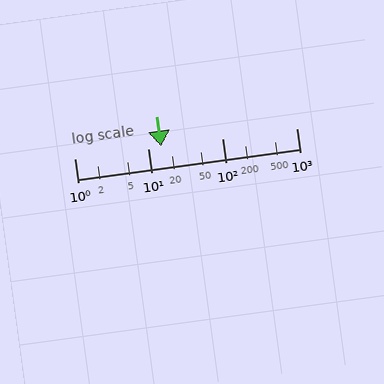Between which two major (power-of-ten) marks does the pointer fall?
The pointer is between 10 and 100.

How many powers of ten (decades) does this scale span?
The scale spans 3 decades, from 1 to 1000.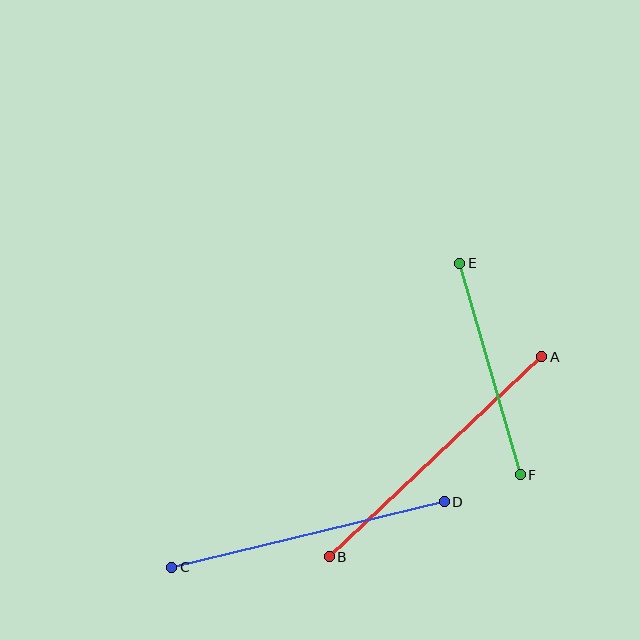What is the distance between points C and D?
The distance is approximately 280 pixels.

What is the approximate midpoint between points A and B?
The midpoint is at approximately (436, 457) pixels.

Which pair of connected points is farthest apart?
Points A and B are farthest apart.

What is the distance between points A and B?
The distance is approximately 292 pixels.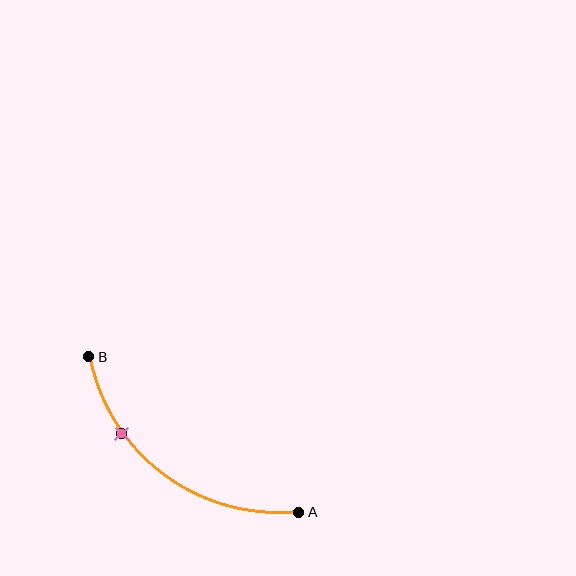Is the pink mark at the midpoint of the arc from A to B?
No. The pink mark lies on the arc but is closer to endpoint B. The arc midpoint would be at the point on the curve equidistant along the arc from both A and B.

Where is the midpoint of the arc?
The arc midpoint is the point on the curve farthest from the straight line joining A and B. It sits below and to the left of that line.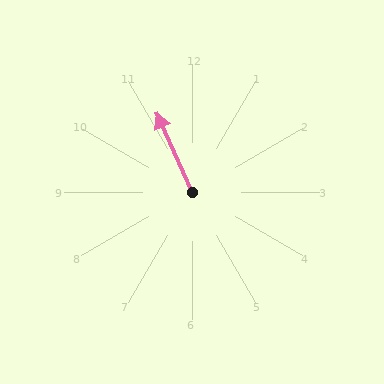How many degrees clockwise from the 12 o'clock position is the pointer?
Approximately 336 degrees.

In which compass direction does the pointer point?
Northwest.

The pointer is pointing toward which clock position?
Roughly 11 o'clock.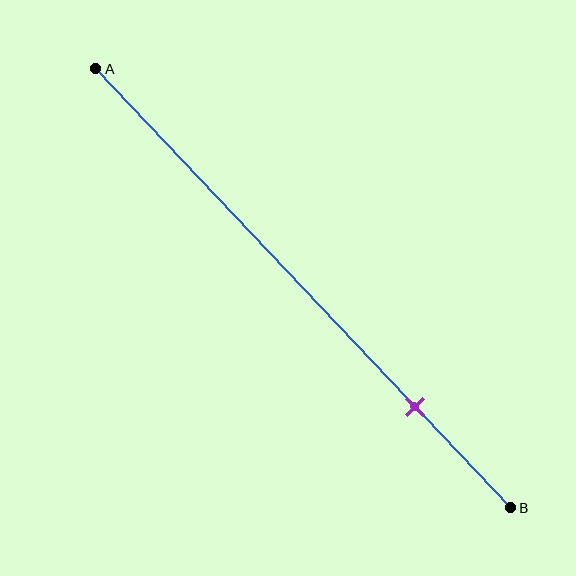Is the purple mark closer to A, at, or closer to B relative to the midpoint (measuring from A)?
The purple mark is closer to point B than the midpoint of segment AB.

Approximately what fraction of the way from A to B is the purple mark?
The purple mark is approximately 75% of the way from A to B.